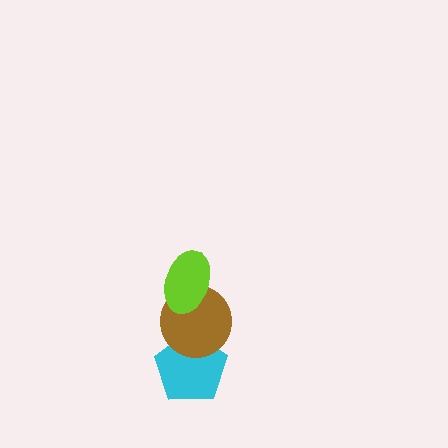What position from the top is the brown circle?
The brown circle is 2nd from the top.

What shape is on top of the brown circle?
The lime ellipse is on top of the brown circle.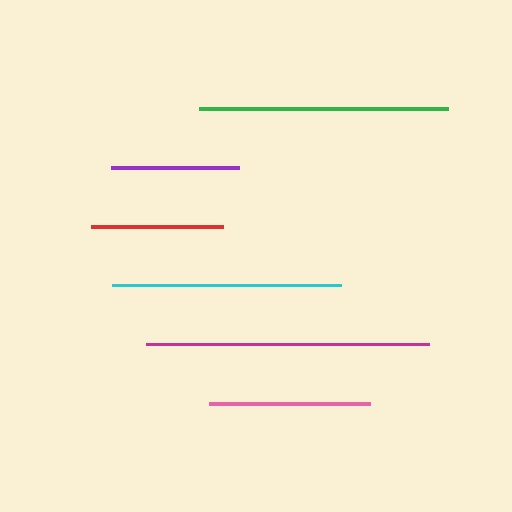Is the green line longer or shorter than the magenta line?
The magenta line is longer than the green line.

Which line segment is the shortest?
The purple line is the shortest at approximately 128 pixels.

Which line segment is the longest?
The magenta line is the longest at approximately 283 pixels.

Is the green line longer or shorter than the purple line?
The green line is longer than the purple line.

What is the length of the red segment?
The red segment is approximately 133 pixels long.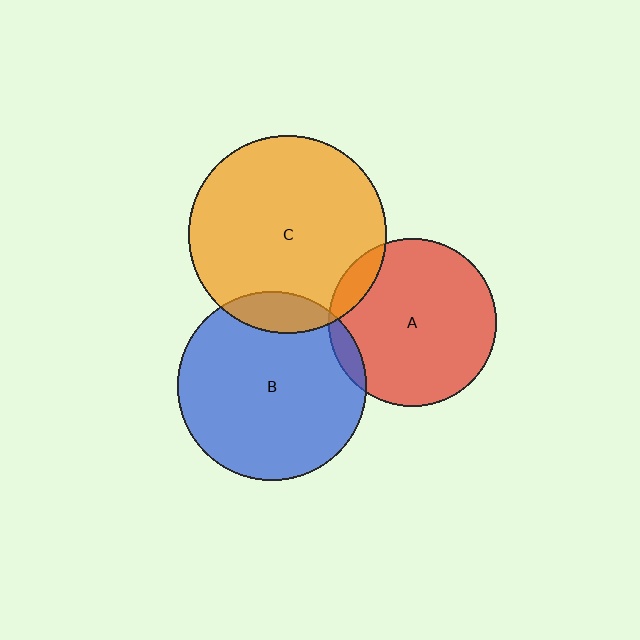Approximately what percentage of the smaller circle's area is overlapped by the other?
Approximately 10%.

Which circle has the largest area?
Circle C (orange).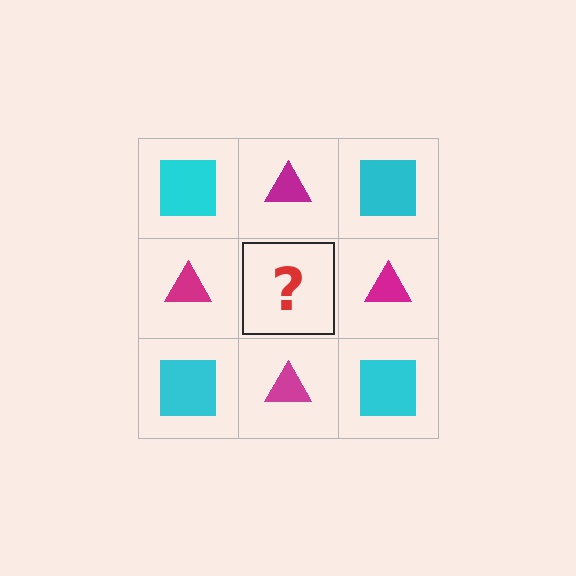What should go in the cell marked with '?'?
The missing cell should contain a cyan square.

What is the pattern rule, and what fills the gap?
The rule is that it alternates cyan square and magenta triangle in a checkerboard pattern. The gap should be filled with a cyan square.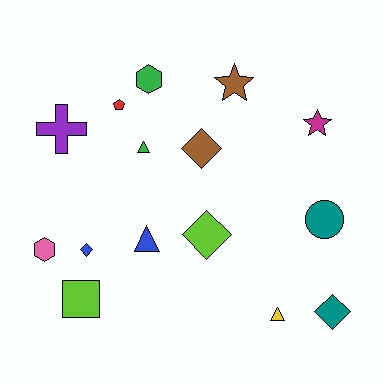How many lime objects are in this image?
There are 2 lime objects.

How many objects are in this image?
There are 15 objects.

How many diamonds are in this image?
There are 4 diamonds.